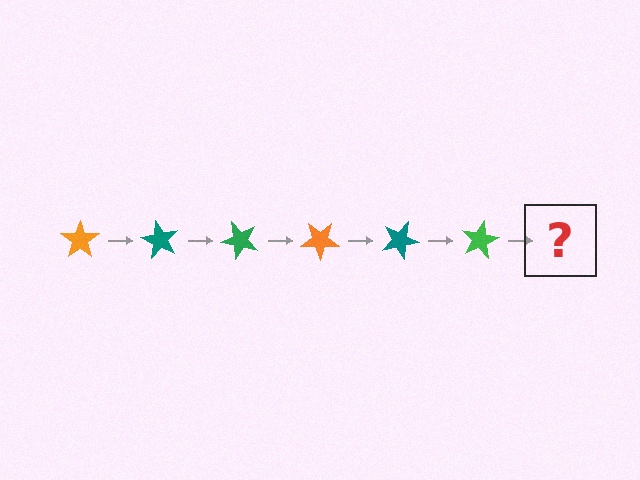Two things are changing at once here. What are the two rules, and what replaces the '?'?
The two rules are that it rotates 60 degrees each step and the color cycles through orange, teal, and green. The '?' should be an orange star, rotated 360 degrees from the start.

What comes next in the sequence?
The next element should be an orange star, rotated 360 degrees from the start.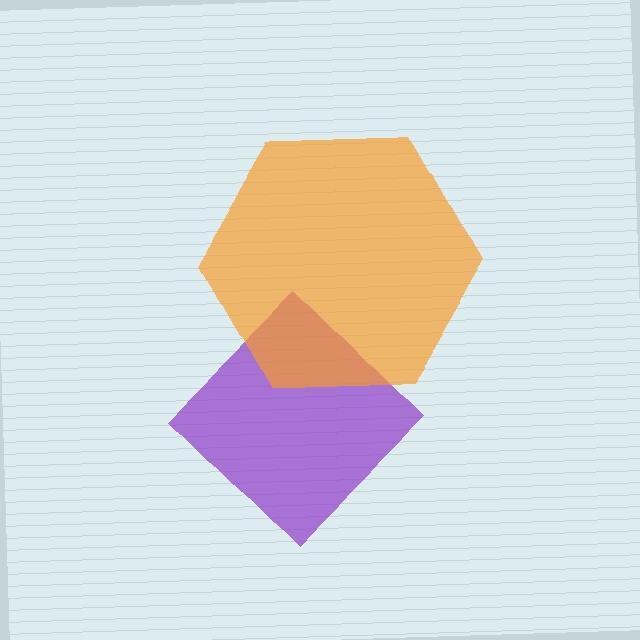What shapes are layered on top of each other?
The layered shapes are: a purple diamond, an orange hexagon.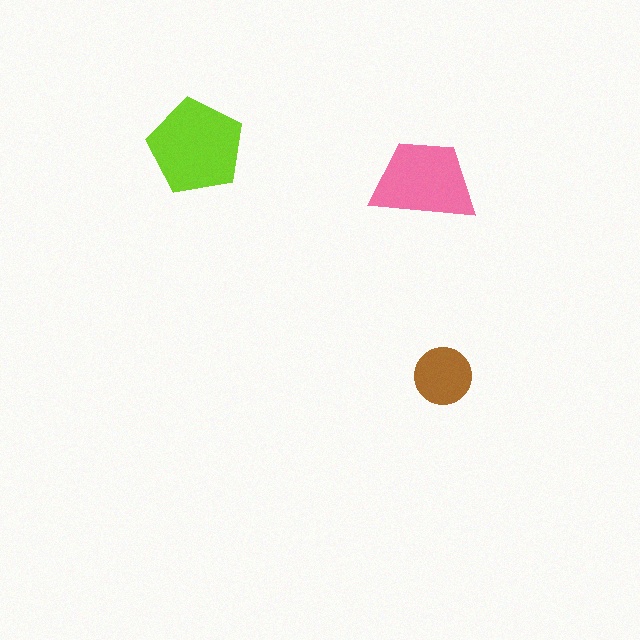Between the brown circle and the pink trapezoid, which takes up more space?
The pink trapezoid.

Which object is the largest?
The lime pentagon.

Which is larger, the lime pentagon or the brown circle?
The lime pentagon.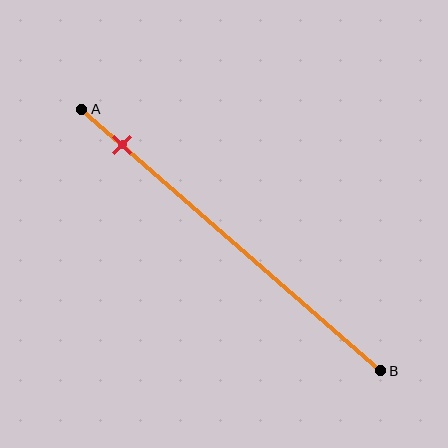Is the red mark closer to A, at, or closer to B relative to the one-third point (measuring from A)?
The red mark is closer to point A than the one-third point of segment AB.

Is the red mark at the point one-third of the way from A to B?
No, the mark is at about 15% from A, not at the 33% one-third point.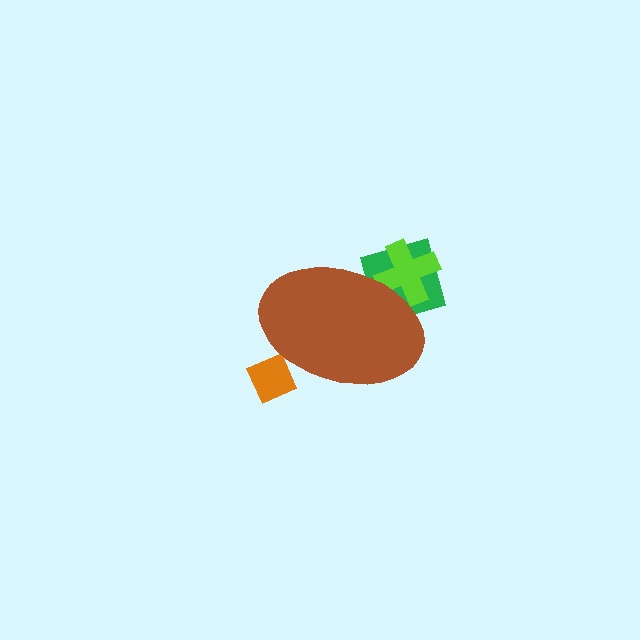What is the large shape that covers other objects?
A brown ellipse.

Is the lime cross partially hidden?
Yes, the lime cross is partially hidden behind the brown ellipse.